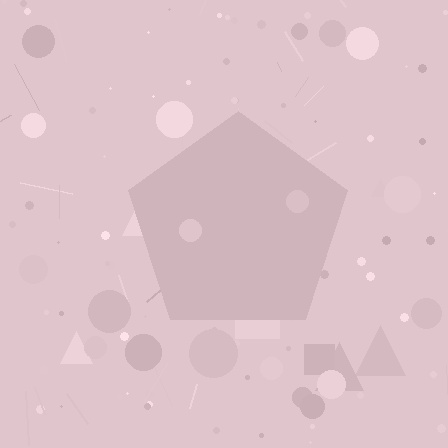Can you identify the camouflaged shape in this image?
The camouflaged shape is a pentagon.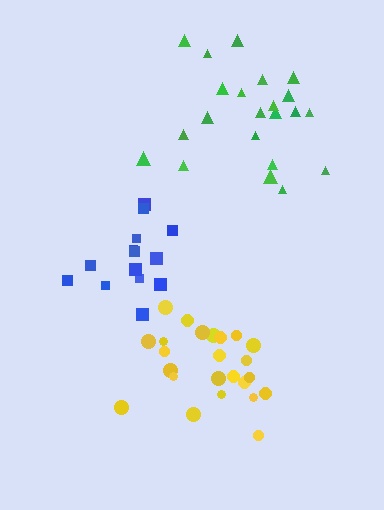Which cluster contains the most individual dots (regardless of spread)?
Yellow (24).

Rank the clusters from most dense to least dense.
blue, yellow, green.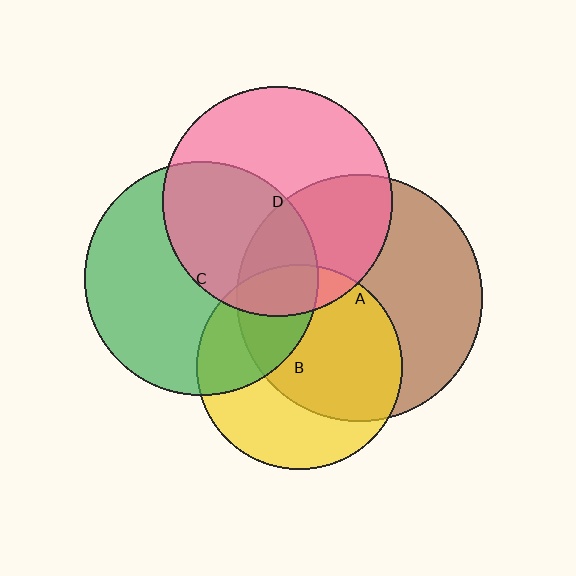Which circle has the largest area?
Circle A (brown).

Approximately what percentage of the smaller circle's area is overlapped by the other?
Approximately 40%.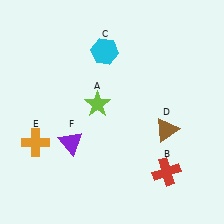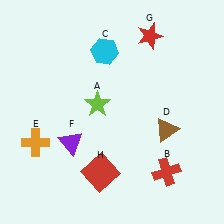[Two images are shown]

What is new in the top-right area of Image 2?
A red star (G) was added in the top-right area of Image 2.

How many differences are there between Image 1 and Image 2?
There are 2 differences between the two images.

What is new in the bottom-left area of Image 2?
A red square (H) was added in the bottom-left area of Image 2.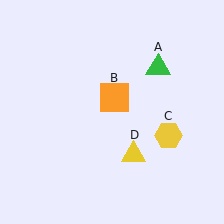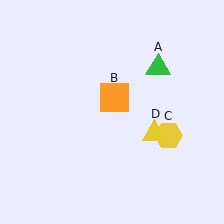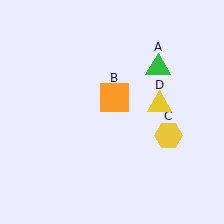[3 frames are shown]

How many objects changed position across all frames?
1 object changed position: yellow triangle (object D).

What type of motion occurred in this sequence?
The yellow triangle (object D) rotated counterclockwise around the center of the scene.